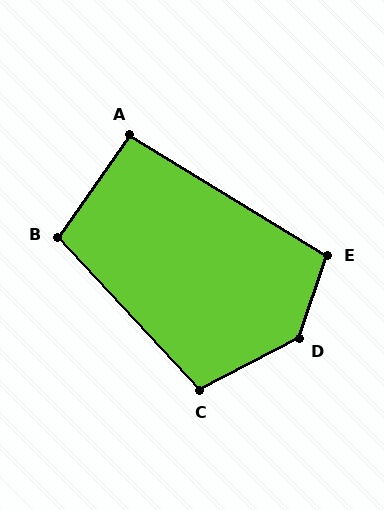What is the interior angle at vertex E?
Approximately 102 degrees (obtuse).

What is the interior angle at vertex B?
Approximately 102 degrees (obtuse).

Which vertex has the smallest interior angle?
A, at approximately 93 degrees.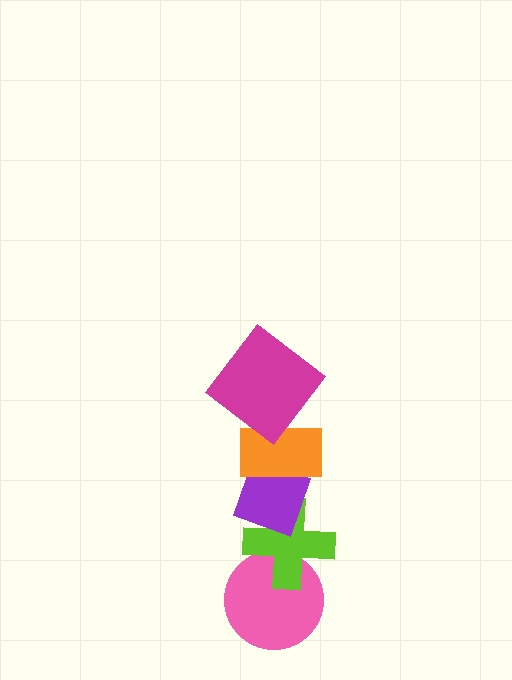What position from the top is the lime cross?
The lime cross is 4th from the top.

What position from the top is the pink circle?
The pink circle is 5th from the top.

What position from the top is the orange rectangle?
The orange rectangle is 2nd from the top.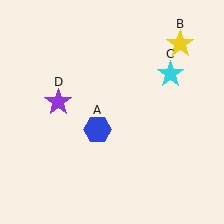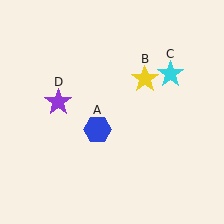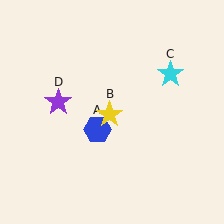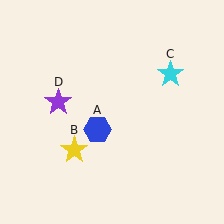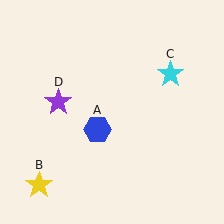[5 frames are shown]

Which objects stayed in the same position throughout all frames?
Blue hexagon (object A) and cyan star (object C) and purple star (object D) remained stationary.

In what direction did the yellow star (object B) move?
The yellow star (object B) moved down and to the left.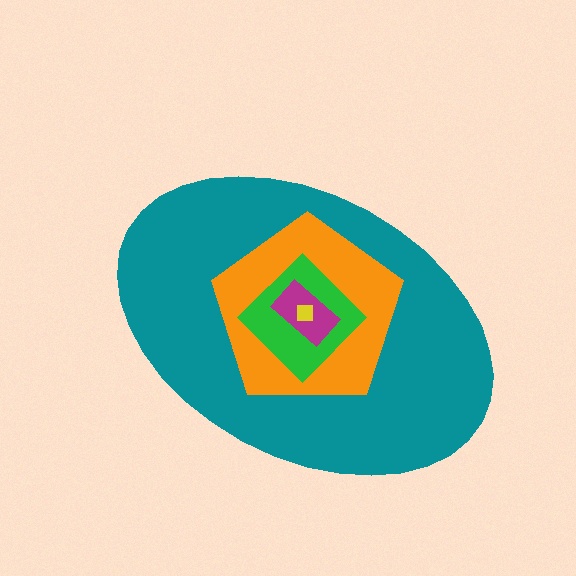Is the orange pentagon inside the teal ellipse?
Yes.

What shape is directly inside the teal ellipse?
The orange pentagon.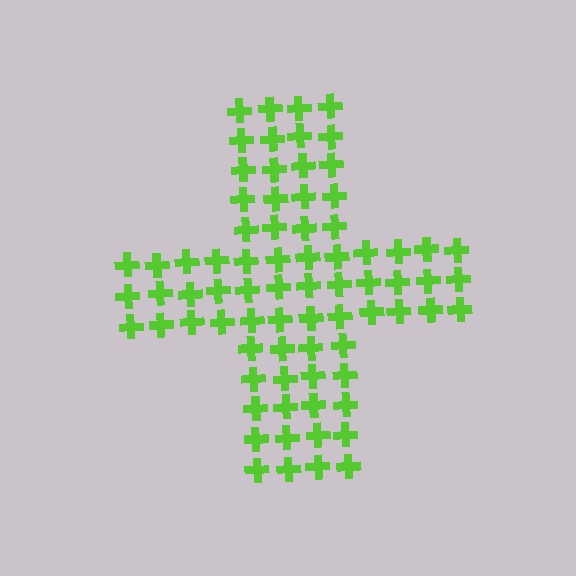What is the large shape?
The large shape is a cross.